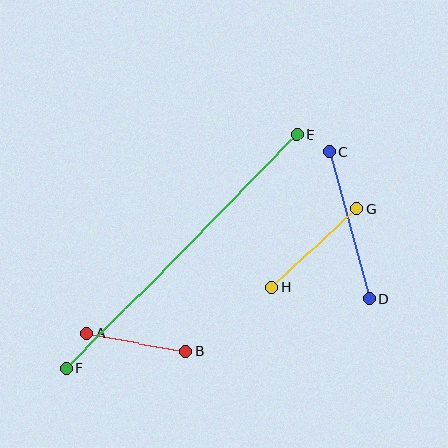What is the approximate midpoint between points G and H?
The midpoint is at approximately (314, 248) pixels.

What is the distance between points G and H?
The distance is approximately 116 pixels.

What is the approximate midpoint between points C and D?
The midpoint is at approximately (349, 225) pixels.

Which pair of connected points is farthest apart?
Points E and F are farthest apart.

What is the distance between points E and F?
The distance is approximately 328 pixels.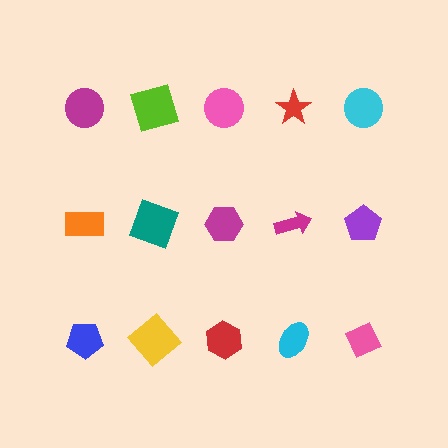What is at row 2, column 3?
A magenta hexagon.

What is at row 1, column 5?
A cyan circle.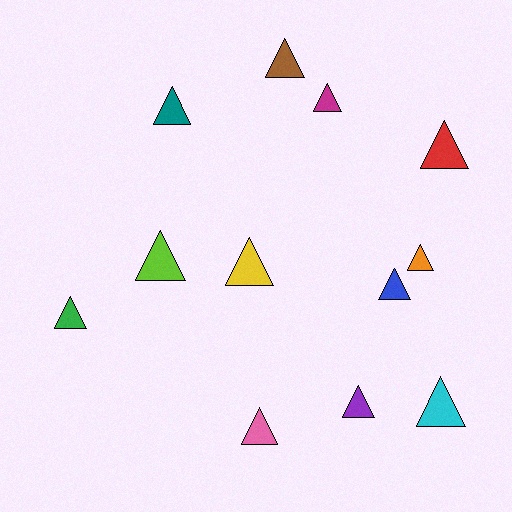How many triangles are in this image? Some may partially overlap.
There are 12 triangles.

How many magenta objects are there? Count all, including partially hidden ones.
There is 1 magenta object.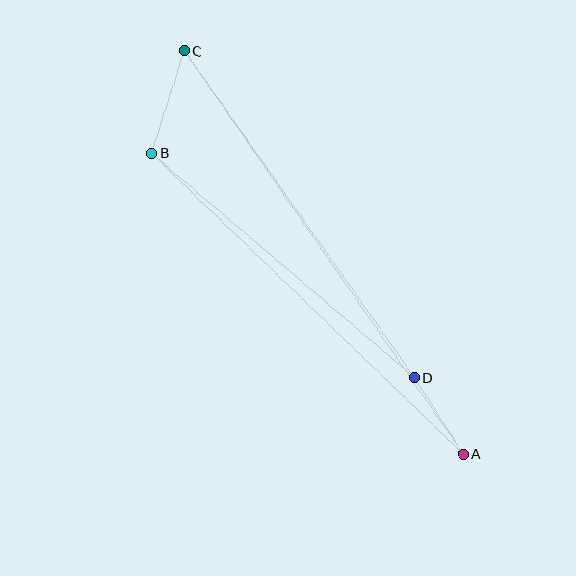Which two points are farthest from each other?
Points A and C are farthest from each other.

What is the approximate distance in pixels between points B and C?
The distance between B and C is approximately 107 pixels.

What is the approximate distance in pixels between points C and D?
The distance between C and D is approximately 400 pixels.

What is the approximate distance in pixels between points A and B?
The distance between A and B is approximately 433 pixels.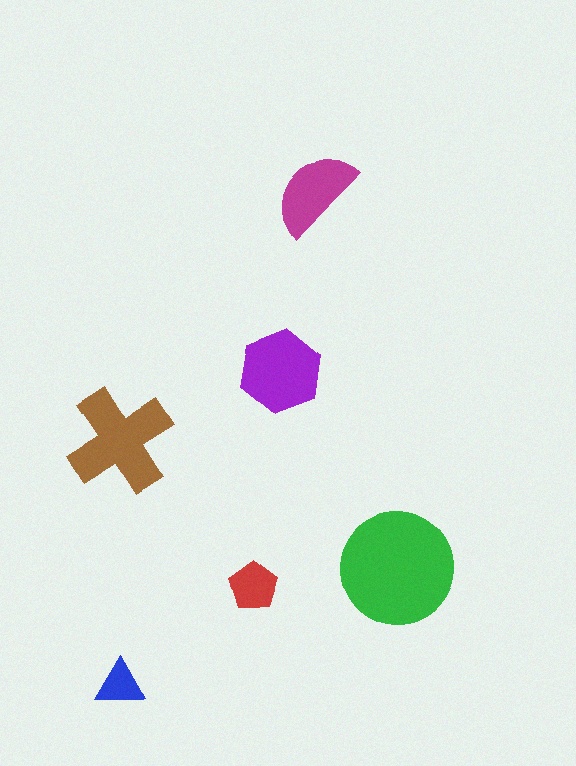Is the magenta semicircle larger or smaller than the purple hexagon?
Smaller.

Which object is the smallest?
The blue triangle.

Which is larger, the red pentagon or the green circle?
The green circle.